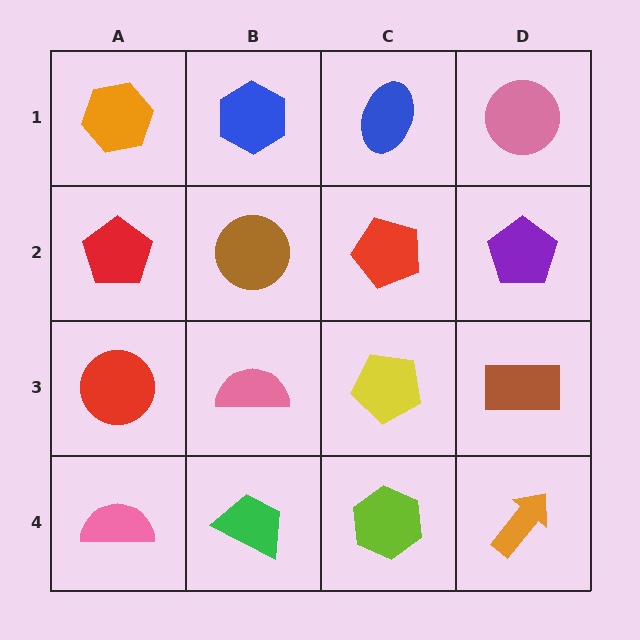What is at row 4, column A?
A pink semicircle.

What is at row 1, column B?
A blue hexagon.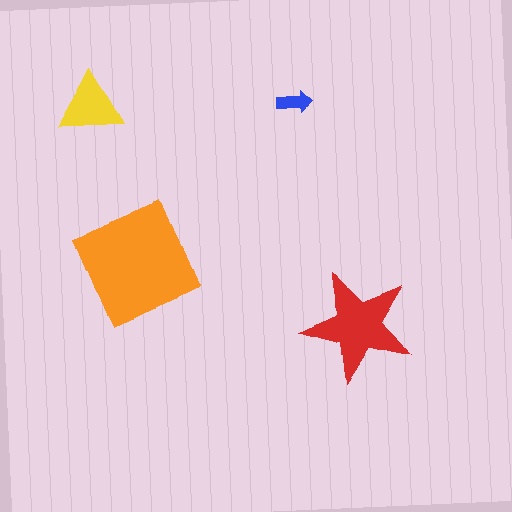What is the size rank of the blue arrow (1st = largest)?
4th.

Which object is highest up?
The yellow triangle is topmost.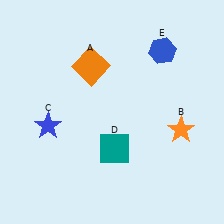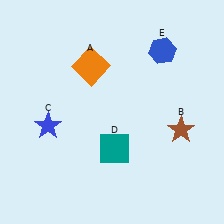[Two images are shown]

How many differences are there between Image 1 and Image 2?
There is 1 difference between the two images.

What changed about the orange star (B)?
In Image 1, B is orange. In Image 2, it changed to brown.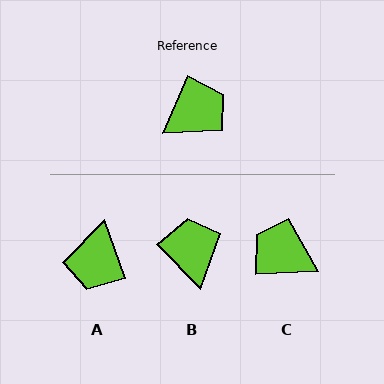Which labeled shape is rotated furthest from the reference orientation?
A, about 138 degrees away.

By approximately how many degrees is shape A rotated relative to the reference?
Approximately 138 degrees clockwise.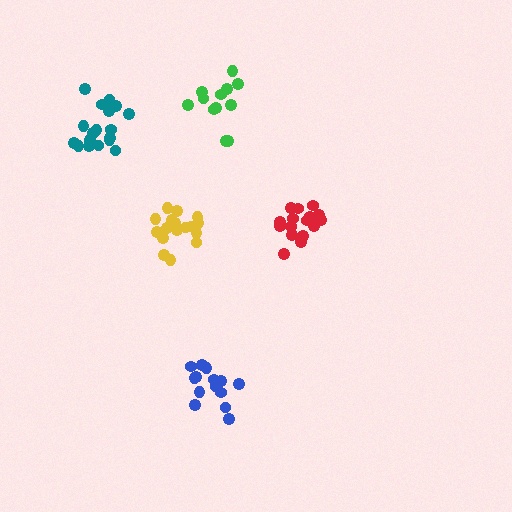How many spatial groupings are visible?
There are 5 spatial groupings.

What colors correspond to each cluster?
The clusters are colored: teal, blue, yellow, green, red.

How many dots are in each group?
Group 1: 18 dots, Group 2: 14 dots, Group 3: 18 dots, Group 4: 12 dots, Group 5: 16 dots (78 total).